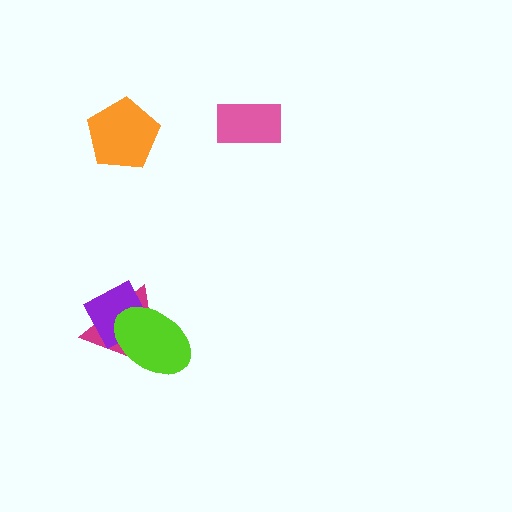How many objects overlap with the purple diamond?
2 objects overlap with the purple diamond.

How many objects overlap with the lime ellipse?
2 objects overlap with the lime ellipse.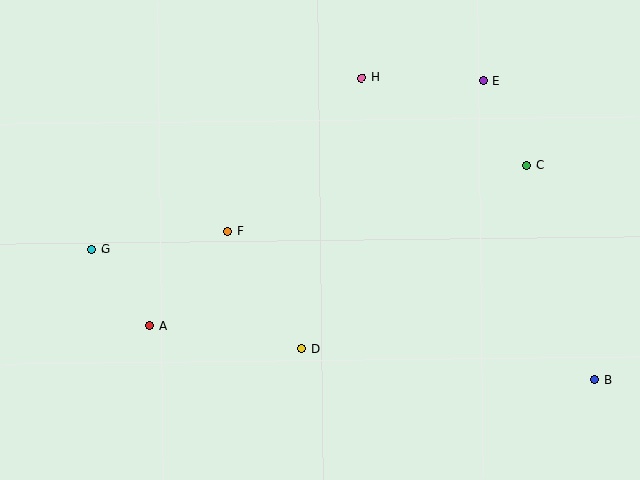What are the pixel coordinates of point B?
Point B is at (594, 380).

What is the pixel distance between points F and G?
The distance between F and G is 137 pixels.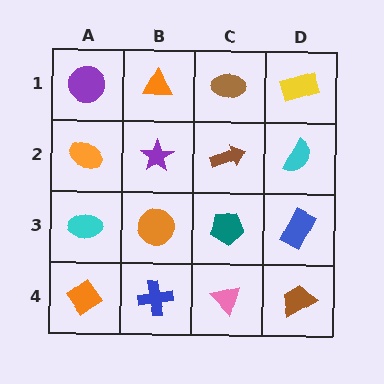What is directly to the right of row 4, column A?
A blue cross.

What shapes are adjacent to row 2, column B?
An orange triangle (row 1, column B), an orange circle (row 3, column B), an orange ellipse (row 2, column A), a brown arrow (row 2, column C).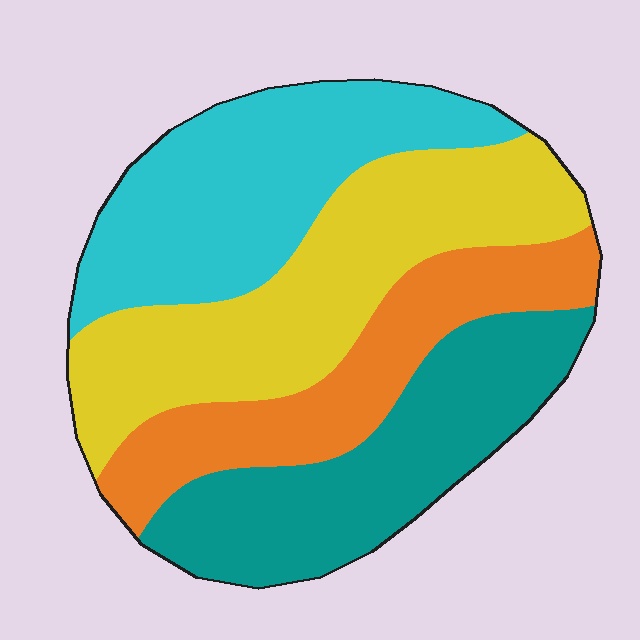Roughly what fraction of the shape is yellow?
Yellow covers 30% of the shape.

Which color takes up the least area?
Orange, at roughly 20%.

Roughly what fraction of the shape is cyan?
Cyan takes up about one quarter (1/4) of the shape.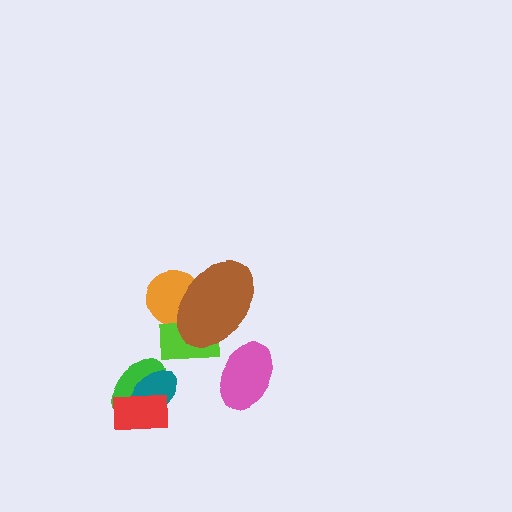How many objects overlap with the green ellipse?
2 objects overlap with the green ellipse.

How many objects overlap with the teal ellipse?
2 objects overlap with the teal ellipse.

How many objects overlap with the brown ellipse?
2 objects overlap with the brown ellipse.